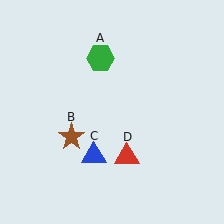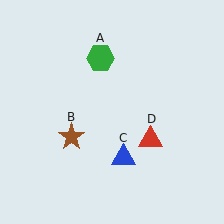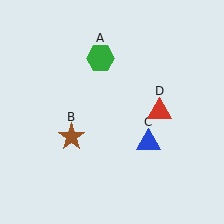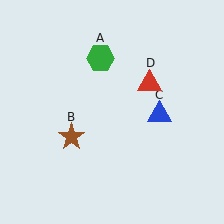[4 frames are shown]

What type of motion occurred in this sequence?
The blue triangle (object C), red triangle (object D) rotated counterclockwise around the center of the scene.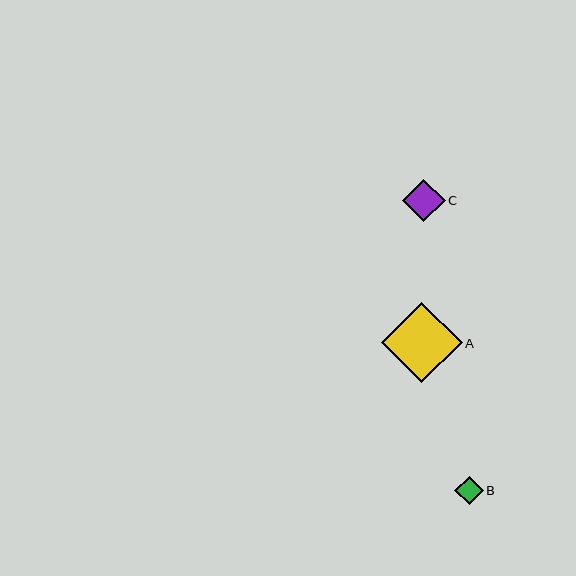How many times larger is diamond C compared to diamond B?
Diamond C is approximately 1.5 times the size of diamond B.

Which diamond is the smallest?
Diamond B is the smallest with a size of approximately 29 pixels.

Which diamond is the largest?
Diamond A is the largest with a size of approximately 80 pixels.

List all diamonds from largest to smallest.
From largest to smallest: A, C, B.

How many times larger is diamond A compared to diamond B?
Diamond A is approximately 2.8 times the size of diamond B.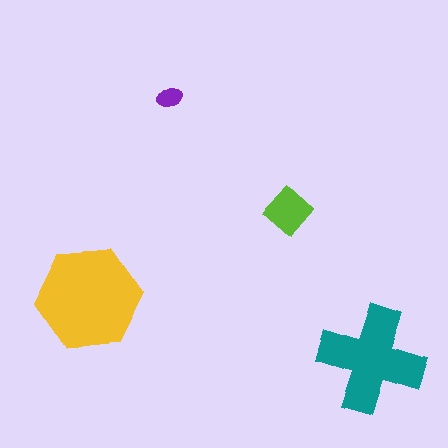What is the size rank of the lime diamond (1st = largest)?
3rd.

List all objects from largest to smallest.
The yellow hexagon, the teal cross, the lime diamond, the purple ellipse.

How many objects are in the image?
There are 4 objects in the image.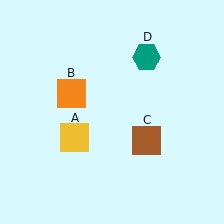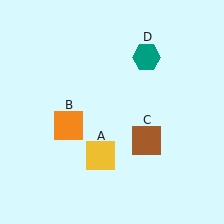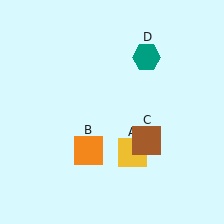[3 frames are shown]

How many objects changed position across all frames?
2 objects changed position: yellow square (object A), orange square (object B).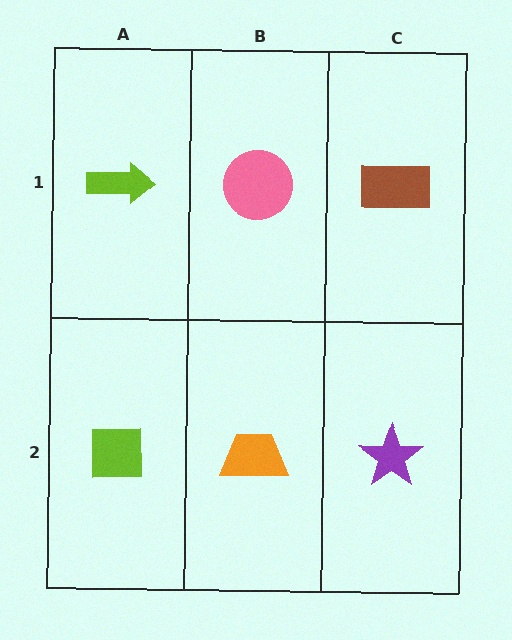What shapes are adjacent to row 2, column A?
A lime arrow (row 1, column A), an orange trapezoid (row 2, column B).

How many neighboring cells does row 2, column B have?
3.